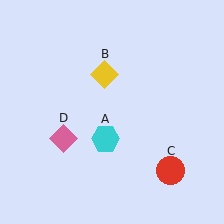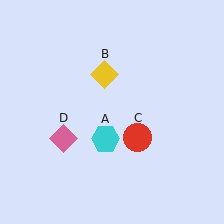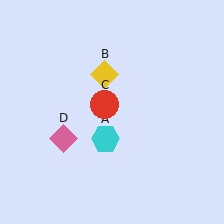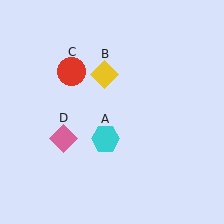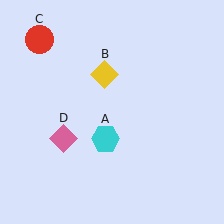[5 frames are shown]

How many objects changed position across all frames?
1 object changed position: red circle (object C).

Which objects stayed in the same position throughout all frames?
Cyan hexagon (object A) and yellow diamond (object B) and pink diamond (object D) remained stationary.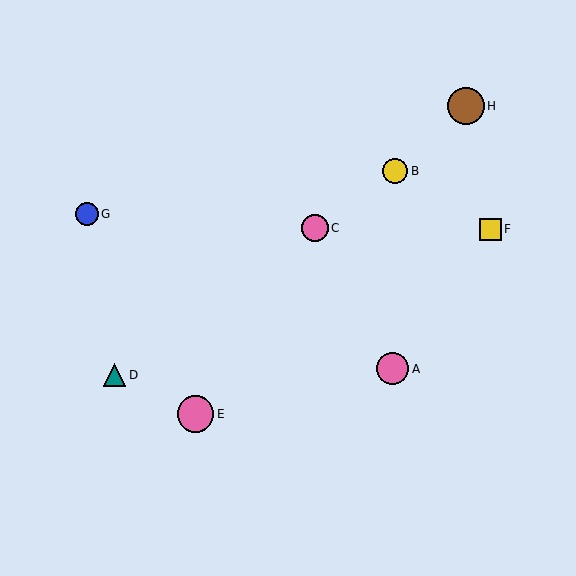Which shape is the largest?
The brown circle (labeled H) is the largest.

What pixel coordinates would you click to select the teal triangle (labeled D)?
Click at (114, 375) to select the teal triangle D.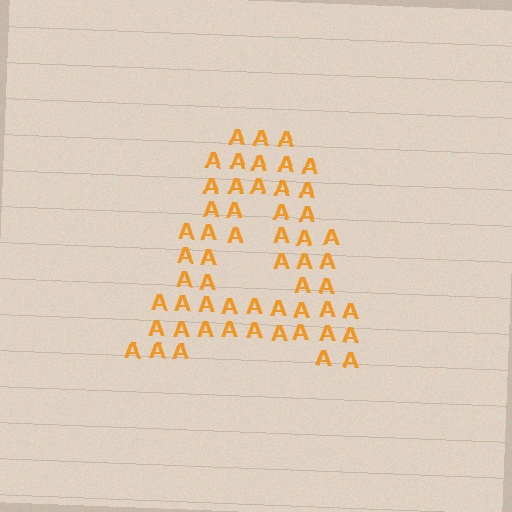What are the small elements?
The small elements are letter A's.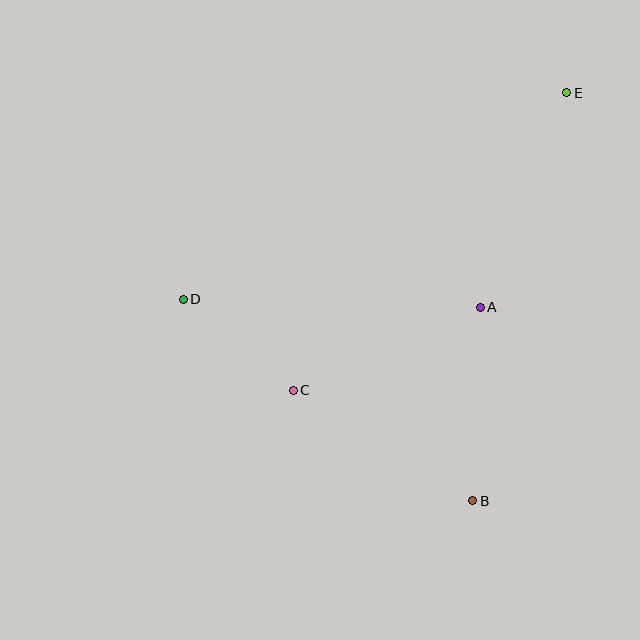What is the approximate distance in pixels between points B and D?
The distance between B and D is approximately 353 pixels.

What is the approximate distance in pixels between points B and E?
The distance between B and E is approximately 419 pixels.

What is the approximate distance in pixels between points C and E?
The distance between C and E is approximately 404 pixels.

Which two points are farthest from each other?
Points D and E are farthest from each other.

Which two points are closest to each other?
Points C and D are closest to each other.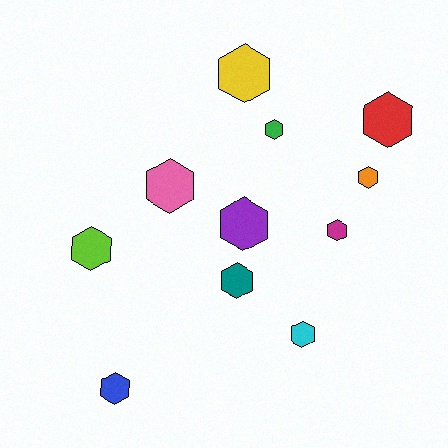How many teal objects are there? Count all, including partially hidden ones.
There is 1 teal object.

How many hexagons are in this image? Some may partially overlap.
There are 11 hexagons.